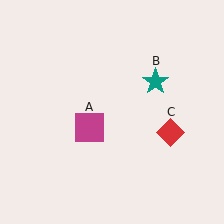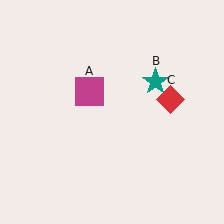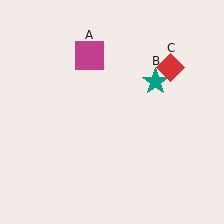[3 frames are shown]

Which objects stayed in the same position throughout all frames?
Teal star (object B) remained stationary.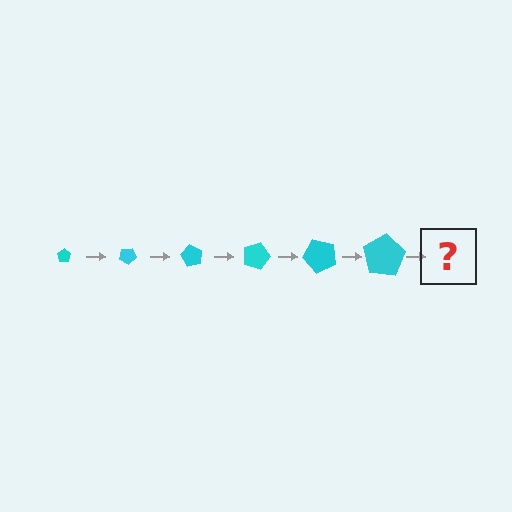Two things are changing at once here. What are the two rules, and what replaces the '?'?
The two rules are that the pentagon grows larger each step and it rotates 30 degrees each step. The '?' should be a pentagon, larger than the previous one and rotated 180 degrees from the start.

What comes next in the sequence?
The next element should be a pentagon, larger than the previous one and rotated 180 degrees from the start.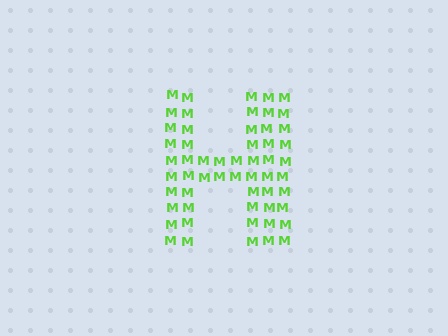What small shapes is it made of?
It is made of small letter M's.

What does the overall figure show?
The overall figure shows the letter H.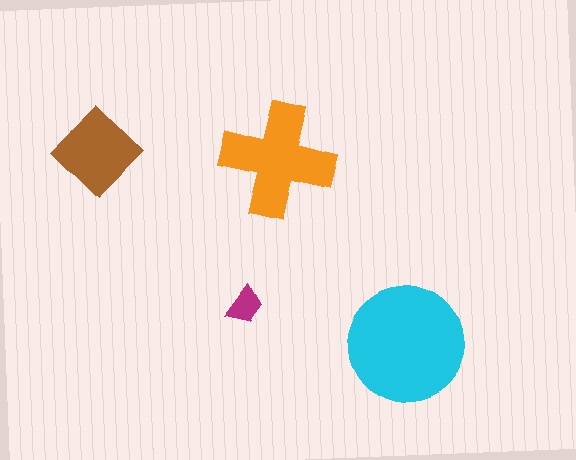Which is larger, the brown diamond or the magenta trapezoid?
The brown diamond.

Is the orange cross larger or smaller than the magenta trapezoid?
Larger.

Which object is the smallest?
The magenta trapezoid.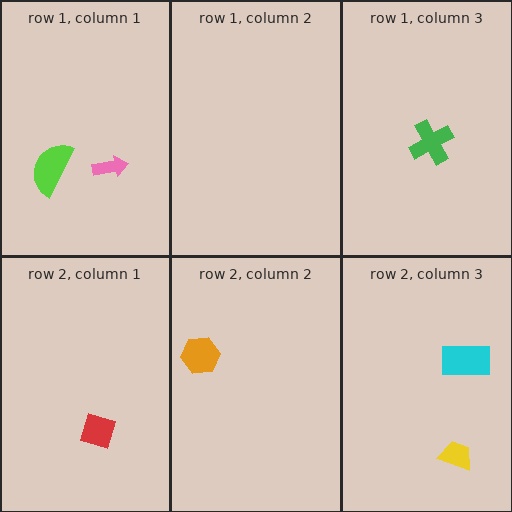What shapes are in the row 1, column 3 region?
The green cross.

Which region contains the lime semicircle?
The row 1, column 1 region.